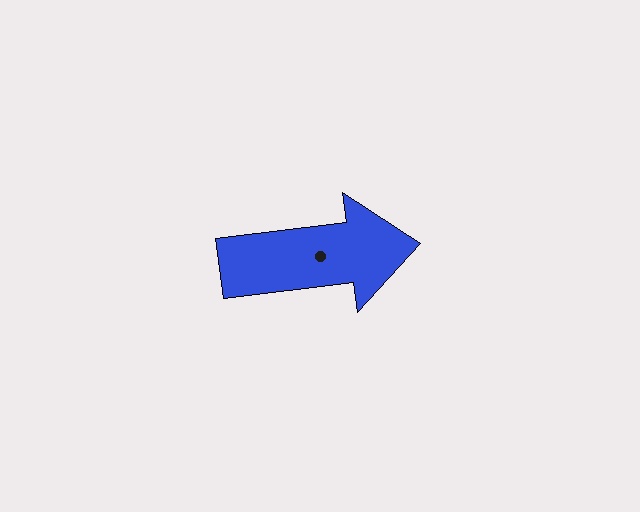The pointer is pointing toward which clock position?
Roughly 3 o'clock.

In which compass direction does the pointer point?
East.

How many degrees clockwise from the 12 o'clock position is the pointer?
Approximately 83 degrees.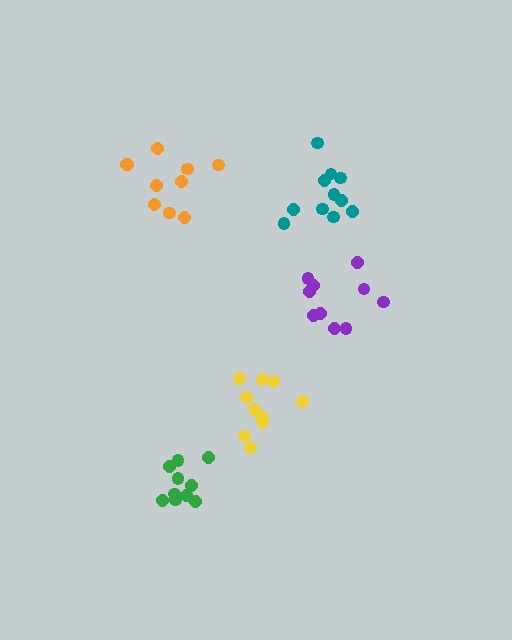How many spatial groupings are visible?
There are 5 spatial groupings.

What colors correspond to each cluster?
The clusters are colored: teal, purple, green, yellow, orange.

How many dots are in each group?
Group 1: 11 dots, Group 2: 10 dots, Group 3: 12 dots, Group 4: 10 dots, Group 5: 10 dots (53 total).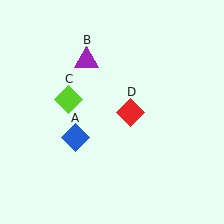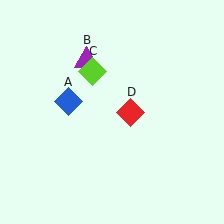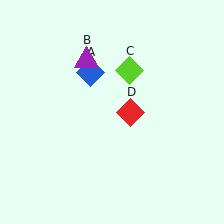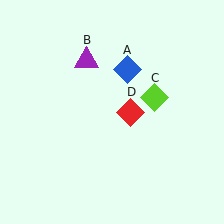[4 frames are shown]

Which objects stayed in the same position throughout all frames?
Purple triangle (object B) and red diamond (object D) remained stationary.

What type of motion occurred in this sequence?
The blue diamond (object A), lime diamond (object C) rotated clockwise around the center of the scene.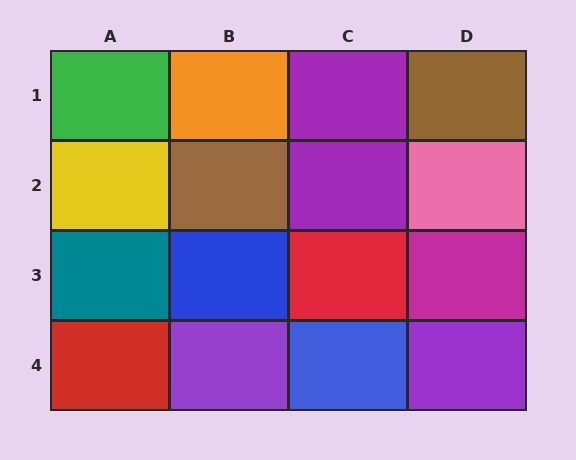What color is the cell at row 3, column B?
Blue.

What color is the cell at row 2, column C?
Purple.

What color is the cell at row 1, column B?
Orange.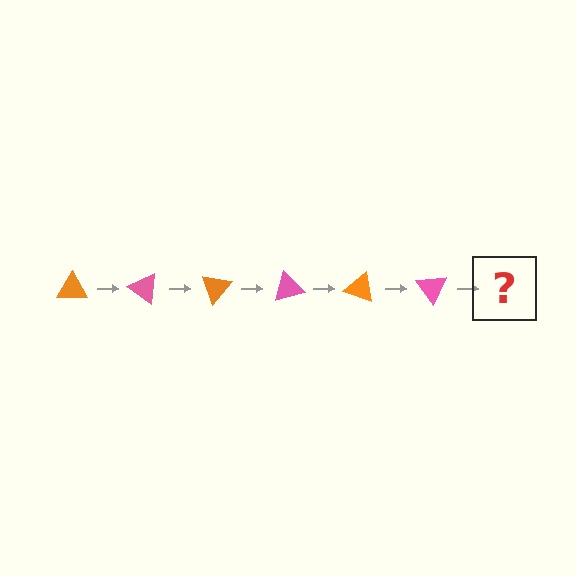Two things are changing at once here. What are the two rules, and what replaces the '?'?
The two rules are that it rotates 35 degrees each step and the color cycles through orange and pink. The '?' should be an orange triangle, rotated 210 degrees from the start.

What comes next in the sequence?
The next element should be an orange triangle, rotated 210 degrees from the start.